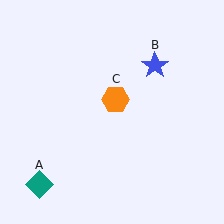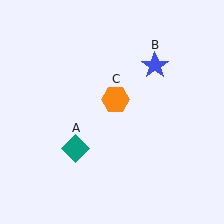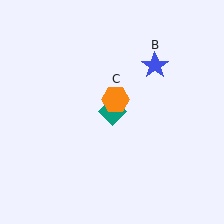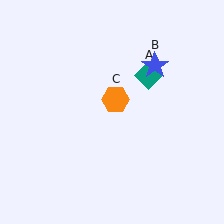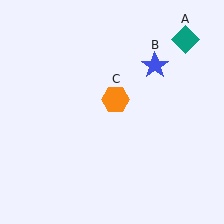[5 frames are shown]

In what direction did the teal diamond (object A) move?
The teal diamond (object A) moved up and to the right.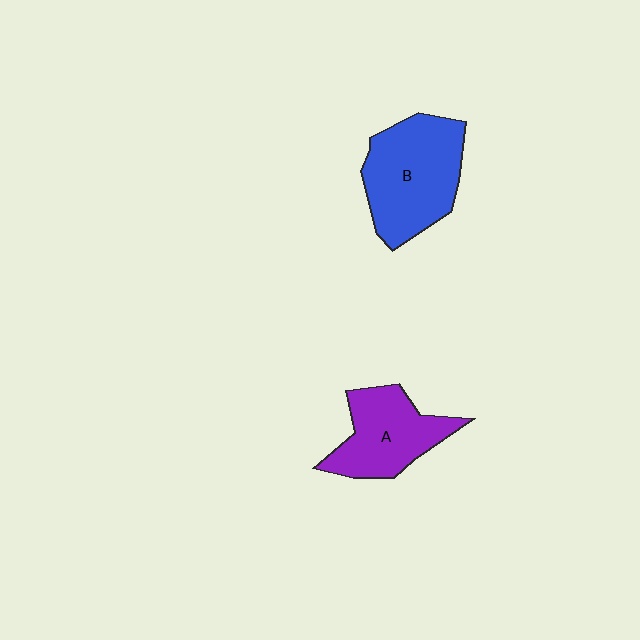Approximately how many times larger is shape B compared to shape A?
Approximately 1.3 times.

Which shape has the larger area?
Shape B (blue).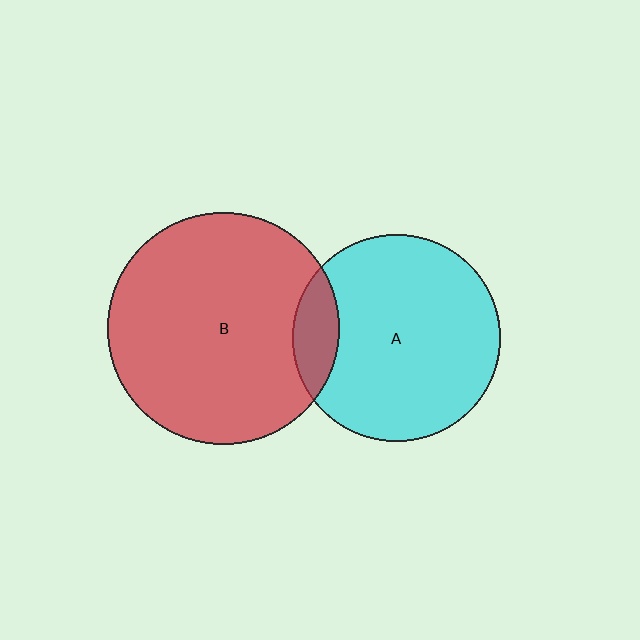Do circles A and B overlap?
Yes.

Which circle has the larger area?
Circle B (red).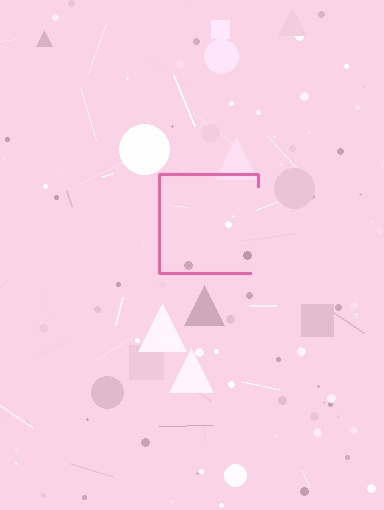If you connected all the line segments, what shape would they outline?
They would outline a square.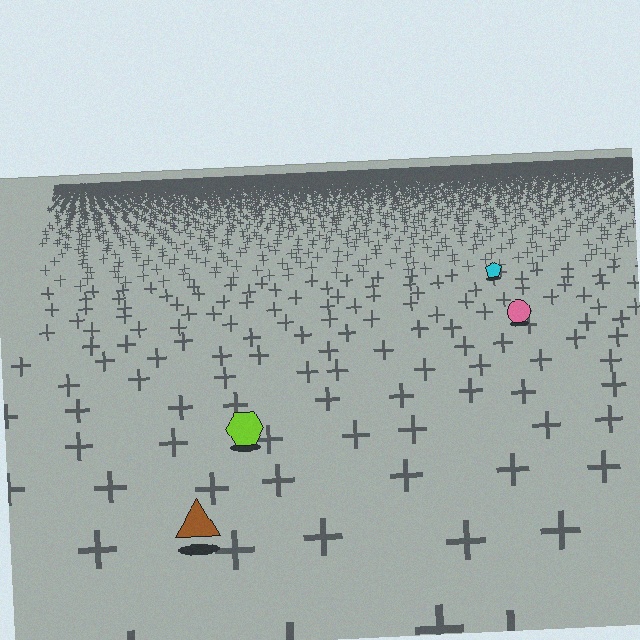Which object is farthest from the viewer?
The cyan pentagon is farthest from the viewer. It appears smaller and the ground texture around it is denser.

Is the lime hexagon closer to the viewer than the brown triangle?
No. The brown triangle is closer — you can tell from the texture gradient: the ground texture is coarser near it.